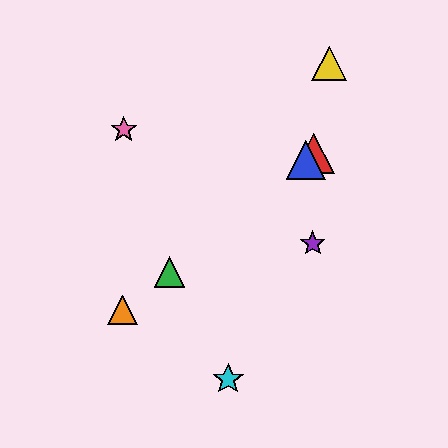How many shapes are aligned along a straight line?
4 shapes (the red triangle, the blue triangle, the green triangle, the orange triangle) are aligned along a straight line.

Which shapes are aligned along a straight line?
The red triangle, the blue triangle, the green triangle, the orange triangle are aligned along a straight line.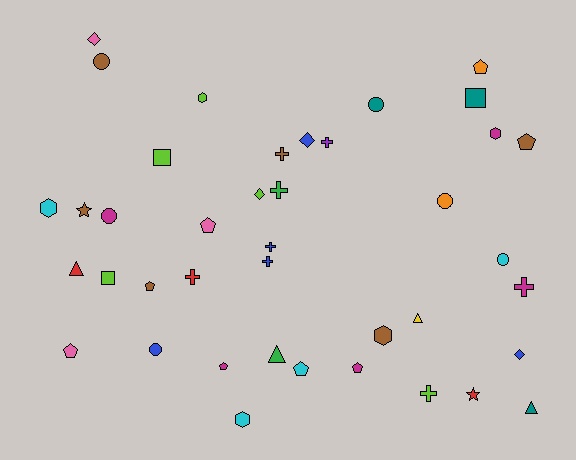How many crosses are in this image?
There are 8 crosses.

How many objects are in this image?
There are 40 objects.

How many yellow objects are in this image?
There is 1 yellow object.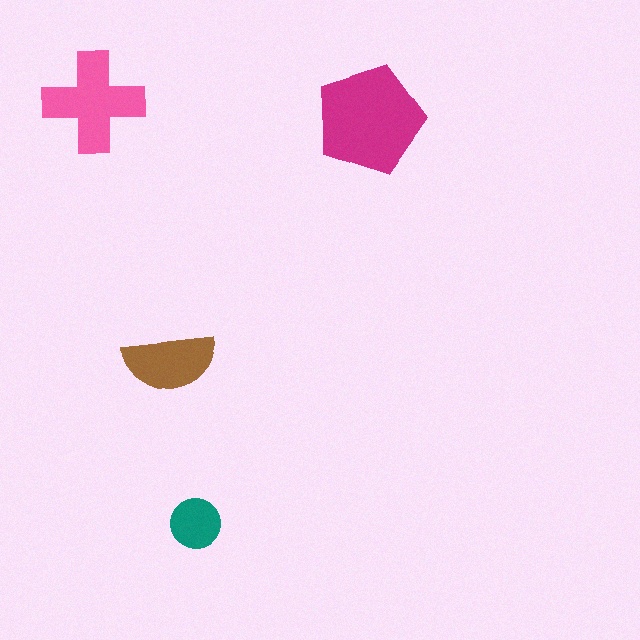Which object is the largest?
The magenta pentagon.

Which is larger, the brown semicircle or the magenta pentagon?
The magenta pentagon.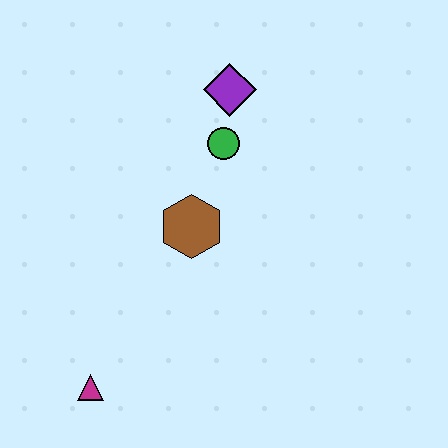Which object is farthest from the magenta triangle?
The purple diamond is farthest from the magenta triangle.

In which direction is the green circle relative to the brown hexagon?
The green circle is above the brown hexagon.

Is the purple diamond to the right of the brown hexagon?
Yes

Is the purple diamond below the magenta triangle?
No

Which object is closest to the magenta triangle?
The brown hexagon is closest to the magenta triangle.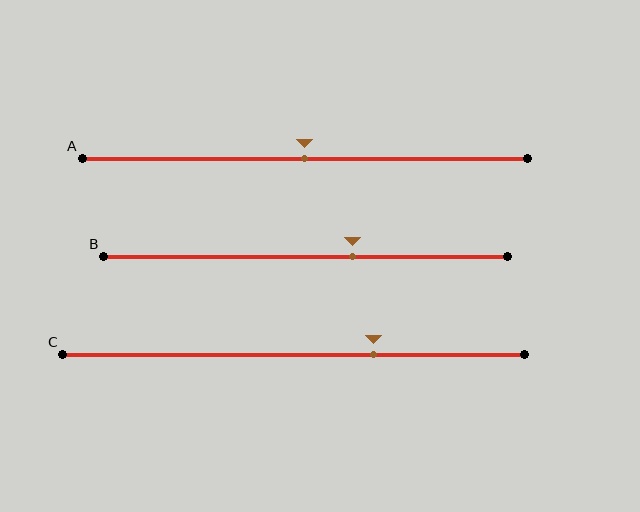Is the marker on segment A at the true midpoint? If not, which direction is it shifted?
Yes, the marker on segment A is at the true midpoint.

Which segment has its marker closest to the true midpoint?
Segment A has its marker closest to the true midpoint.